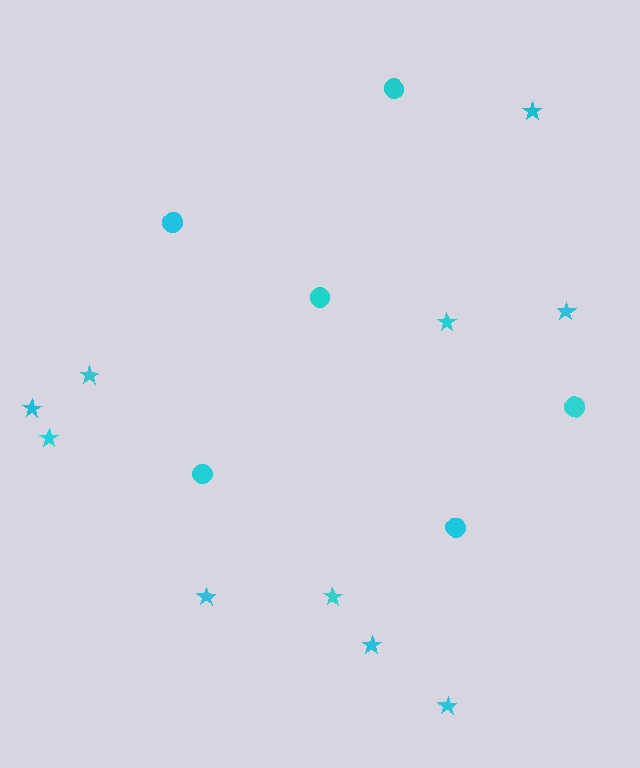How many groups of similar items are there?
There are 2 groups: one group of circles (6) and one group of stars (10).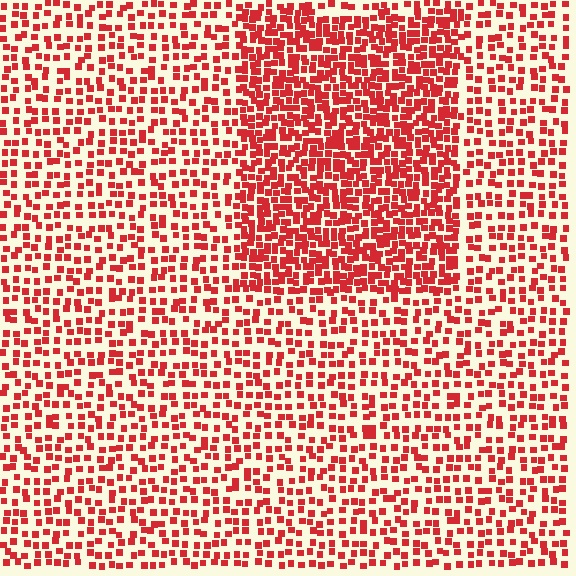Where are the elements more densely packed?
The elements are more densely packed inside the rectangle boundary.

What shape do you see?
I see a rectangle.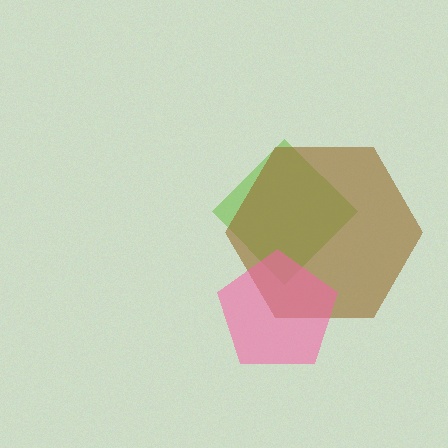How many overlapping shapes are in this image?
There are 3 overlapping shapes in the image.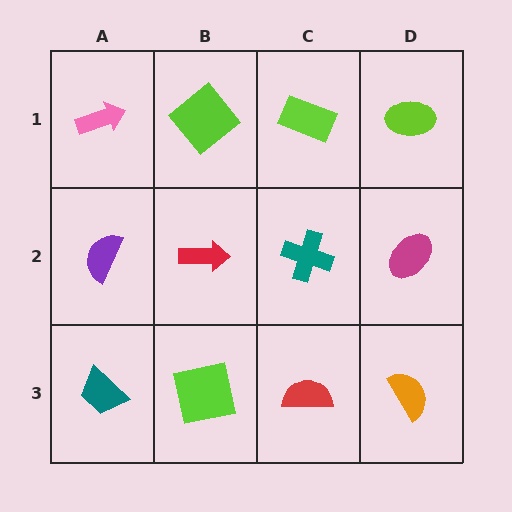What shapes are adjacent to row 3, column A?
A purple semicircle (row 2, column A), a lime square (row 3, column B).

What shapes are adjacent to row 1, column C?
A teal cross (row 2, column C), a lime diamond (row 1, column B), a lime ellipse (row 1, column D).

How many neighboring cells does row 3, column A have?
2.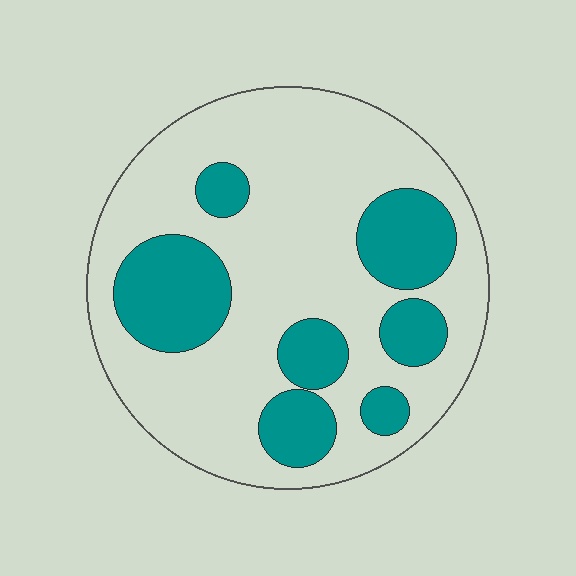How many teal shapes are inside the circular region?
7.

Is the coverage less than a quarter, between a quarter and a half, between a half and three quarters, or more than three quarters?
Between a quarter and a half.